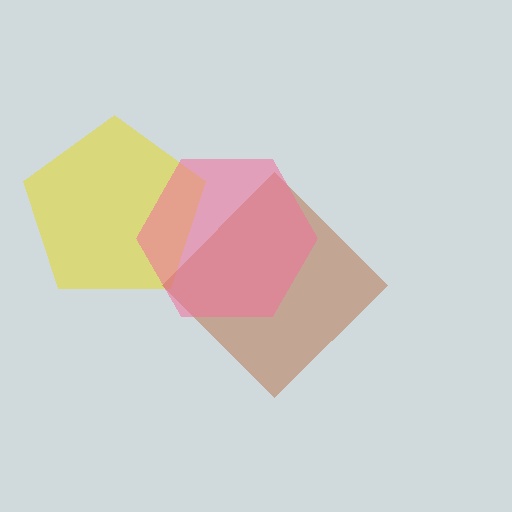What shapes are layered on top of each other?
The layered shapes are: a yellow pentagon, a brown diamond, a pink hexagon.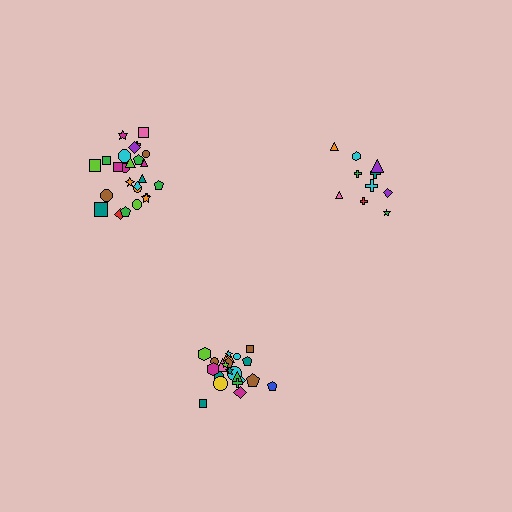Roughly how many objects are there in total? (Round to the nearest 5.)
Roughly 55 objects in total.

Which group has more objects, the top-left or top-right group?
The top-left group.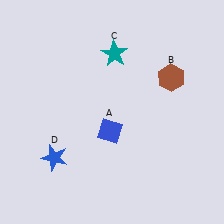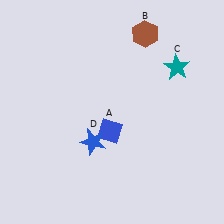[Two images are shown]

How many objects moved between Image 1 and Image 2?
3 objects moved between the two images.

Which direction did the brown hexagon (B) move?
The brown hexagon (B) moved up.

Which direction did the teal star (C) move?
The teal star (C) moved right.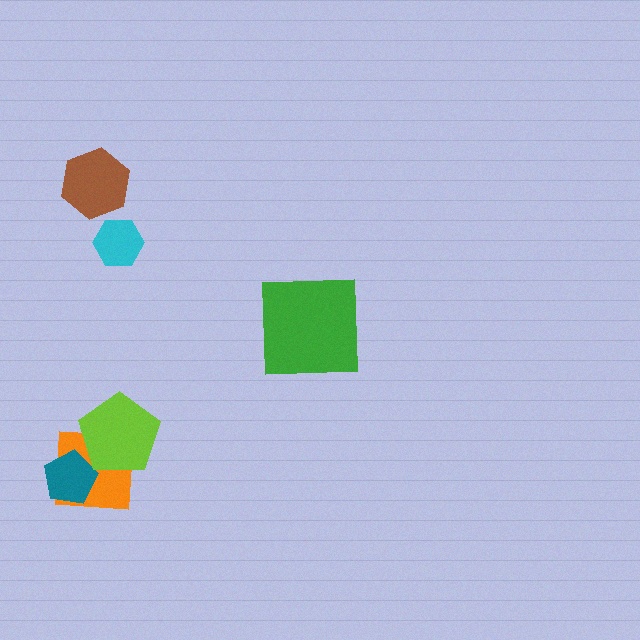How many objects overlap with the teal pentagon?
1 object overlaps with the teal pentagon.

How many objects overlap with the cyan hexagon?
0 objects overlap with the cyan hexagon.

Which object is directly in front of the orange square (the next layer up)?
The teal pentagon is directly in front of the orange square.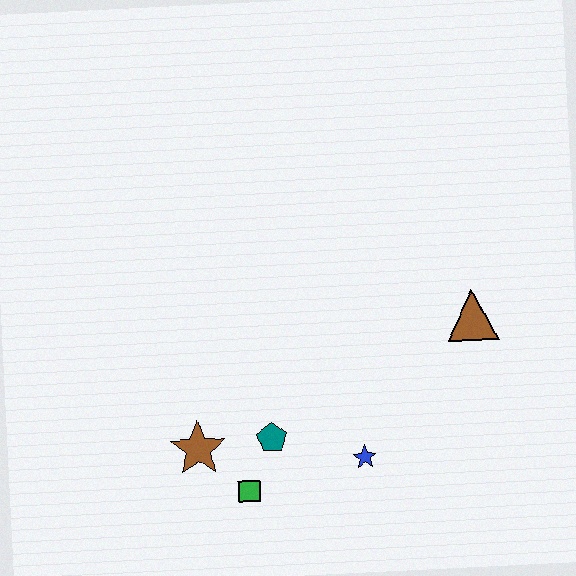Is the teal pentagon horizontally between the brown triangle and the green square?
Yes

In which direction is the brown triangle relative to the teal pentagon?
The brown triangle is to the right of the teal pentagon.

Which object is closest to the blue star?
The teal pentagon is closest to the blue star.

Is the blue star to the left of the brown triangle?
Yes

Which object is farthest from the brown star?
The brown triangle is farthest from the brown star.